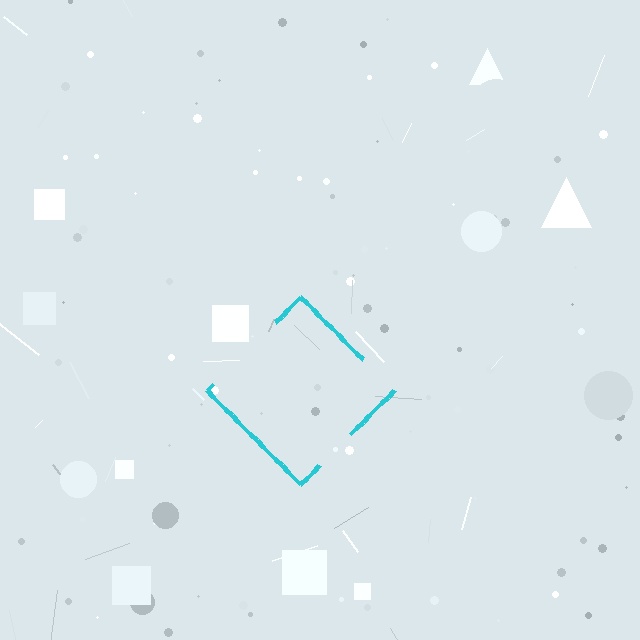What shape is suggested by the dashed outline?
The dashed outline suggests a diamond.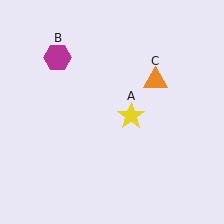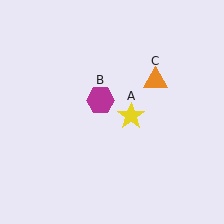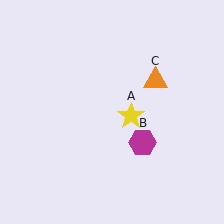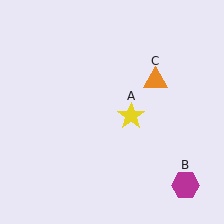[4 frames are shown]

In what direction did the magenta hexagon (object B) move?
The magenta hexagon (object B) moved down and to the right.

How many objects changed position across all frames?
1 object changed position: magenta hexagon (object B).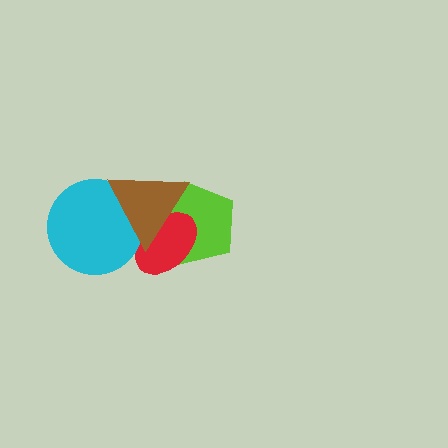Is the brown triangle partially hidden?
No, no other shape covers it.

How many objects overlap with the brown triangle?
3 objects overlap with the brown triangle.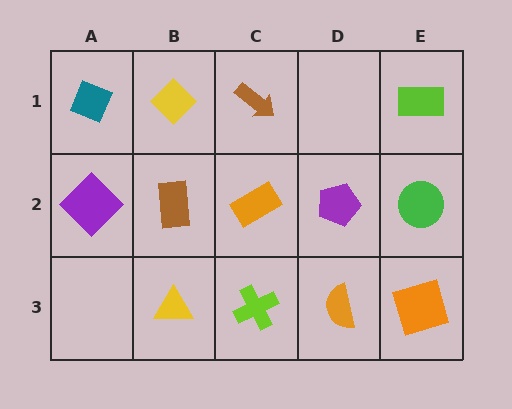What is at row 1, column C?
A brown arrow.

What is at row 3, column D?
An orange semicircle.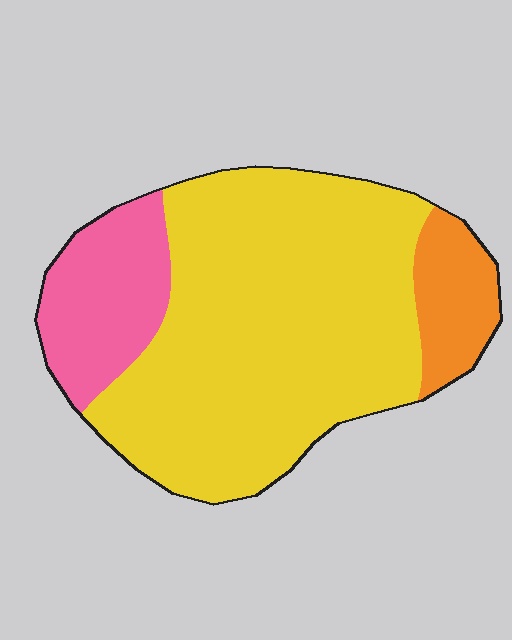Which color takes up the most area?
Yellow, at roughly 70%.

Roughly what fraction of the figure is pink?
Pink covers roughly 20% of the figure.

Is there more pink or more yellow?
Yellow.